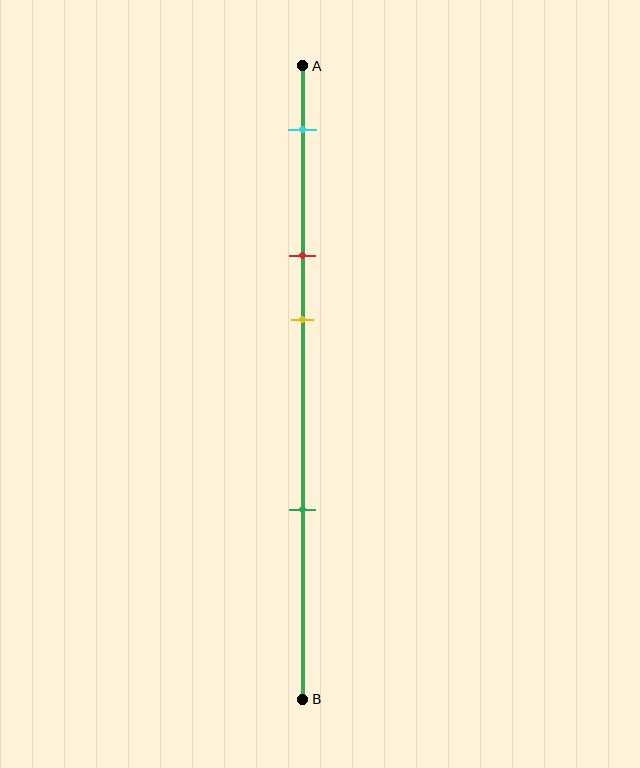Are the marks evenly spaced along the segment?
No, the marks are not evenly spaced.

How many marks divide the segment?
There are 4 marks dividing the segment.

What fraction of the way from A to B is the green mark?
The green mark is approximately 70% (0.7) of the way from A to B.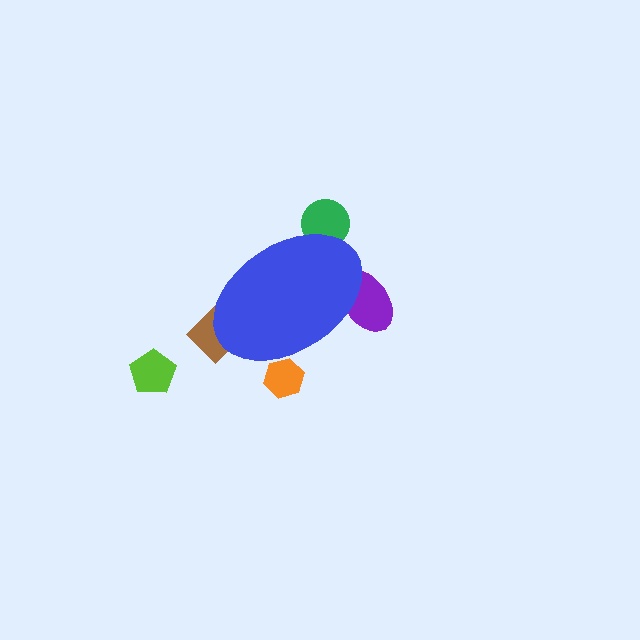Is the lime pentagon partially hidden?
No, the lime pentagon is fully visible.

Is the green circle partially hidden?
Yes, the green circle is partially hidden behind the blue ellipse.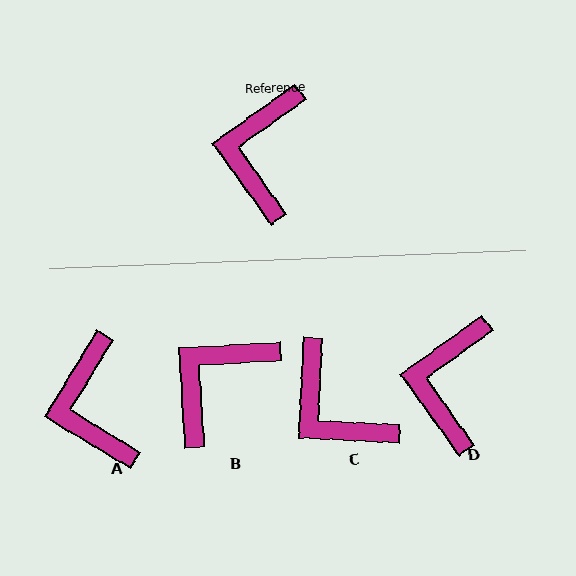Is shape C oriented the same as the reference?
No, it is off by about 51 degrees.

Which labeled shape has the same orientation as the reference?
D.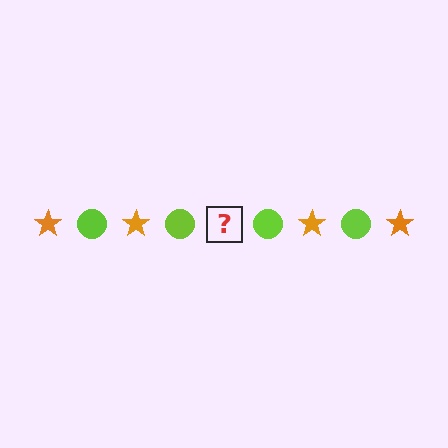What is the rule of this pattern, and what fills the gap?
The rule is that the pattern alternates between orange star and lime circle. The gap should be filled with an orange star.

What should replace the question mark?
The question mark should be replaced with an orange star.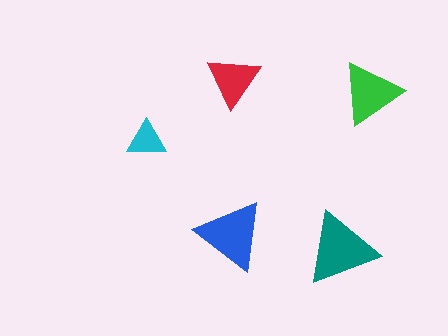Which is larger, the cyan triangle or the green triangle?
The green one.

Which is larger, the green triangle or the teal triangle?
The teal one.